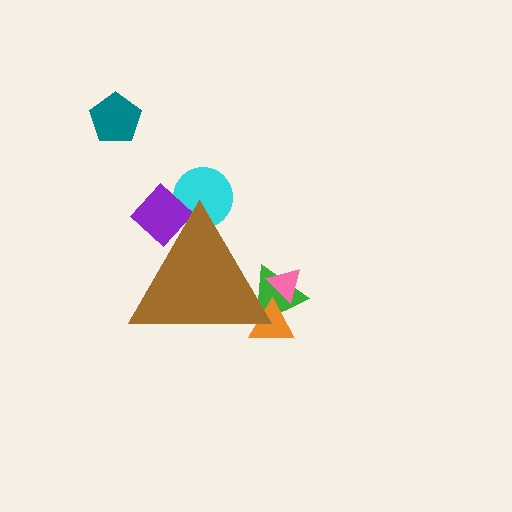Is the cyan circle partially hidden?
Yes, the cyan circle is partially hidden behind the brown triangle.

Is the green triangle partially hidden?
Yes, the green triangle is partially hidden behind the brown triangle.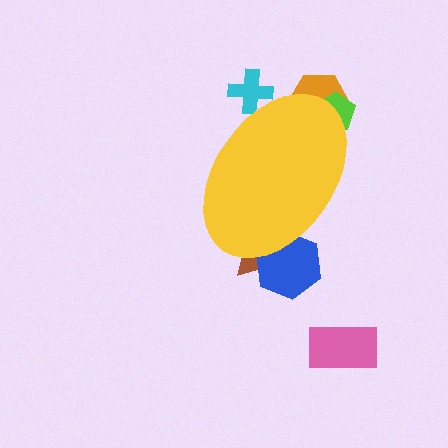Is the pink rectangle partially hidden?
No, the pink rectangle is fully visible.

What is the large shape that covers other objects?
A yellow ellipse.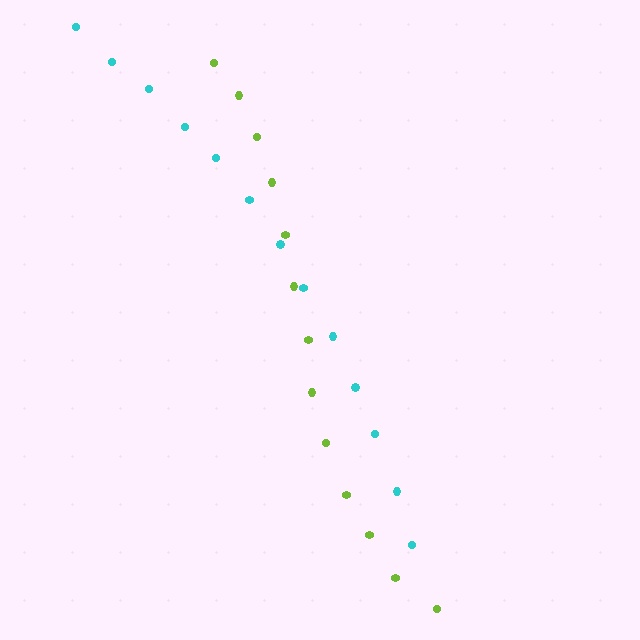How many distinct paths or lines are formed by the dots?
There are 2 distinct paths.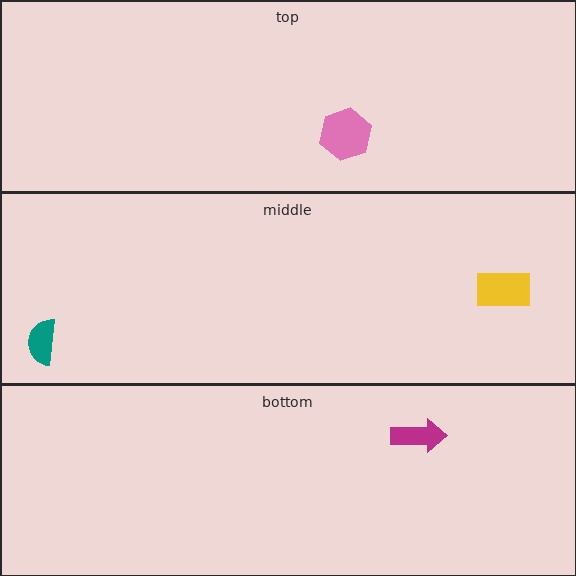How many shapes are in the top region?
1.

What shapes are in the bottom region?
The magenta arrow.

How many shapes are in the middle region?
2.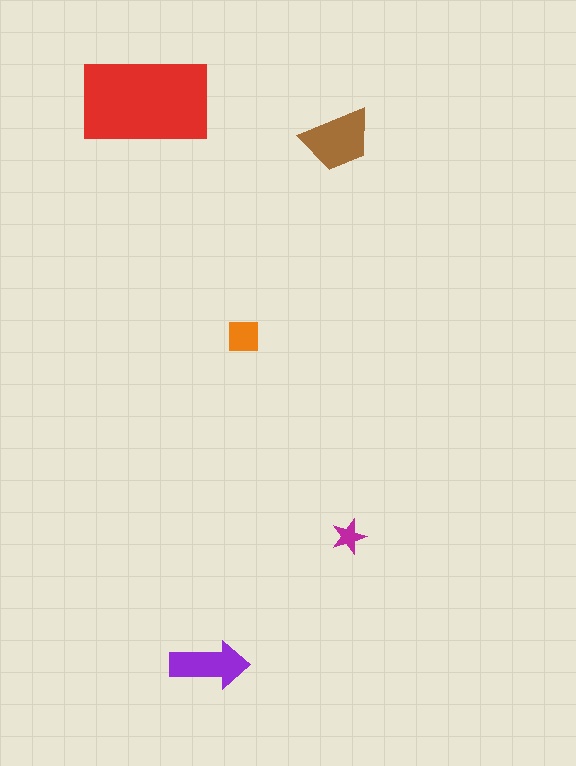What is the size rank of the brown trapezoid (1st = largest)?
2nd.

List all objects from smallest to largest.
The magenta star, the orange square, the purple arrow, the brown trapezoid, the red rectangle.